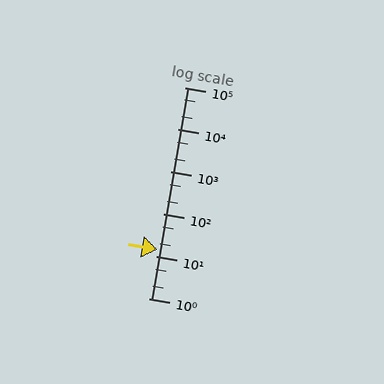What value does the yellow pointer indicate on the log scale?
The pointer indicates approximately 14.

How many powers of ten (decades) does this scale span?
The scale spans 5 decades, from 1 to 100000.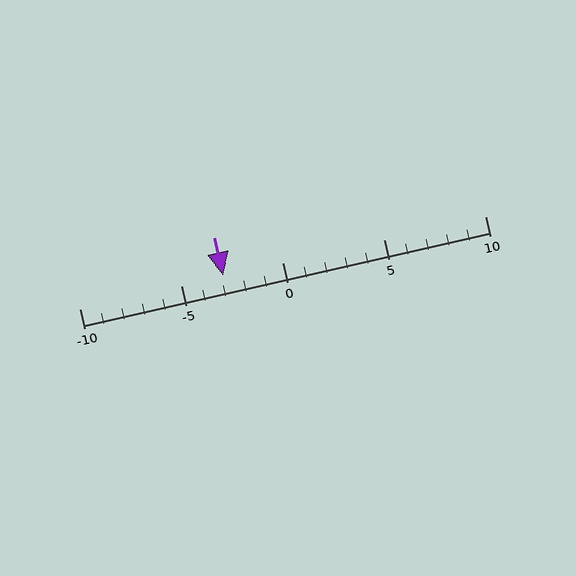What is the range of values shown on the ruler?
The ruler shows values from -10 to 10.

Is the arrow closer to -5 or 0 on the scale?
The arrow is closer to -5.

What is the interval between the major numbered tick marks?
The major tick marks are spaced 5 units apart.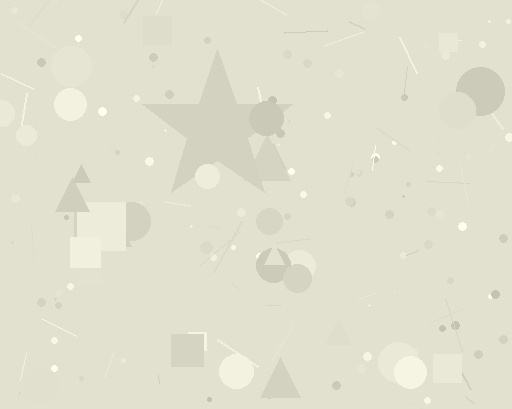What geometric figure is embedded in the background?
A star is embedded in the background.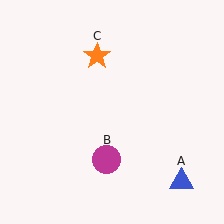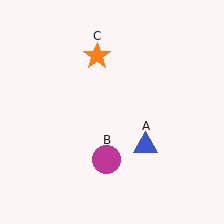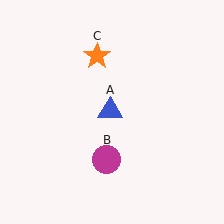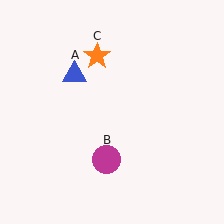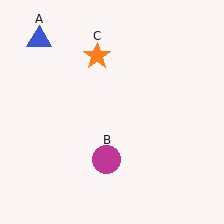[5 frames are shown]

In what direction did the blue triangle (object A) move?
The blue triangle (object A) moved up and to the left.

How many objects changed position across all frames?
1 object changed position: blue triangle (object A).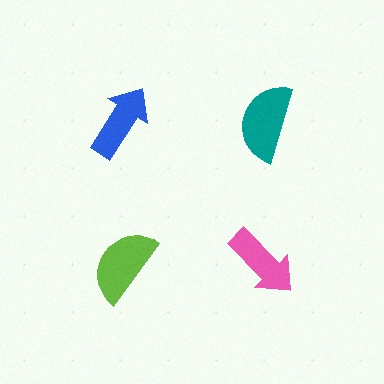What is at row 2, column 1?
A lime semicircle.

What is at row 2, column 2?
A pink arrow.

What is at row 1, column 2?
A teal semicircle.